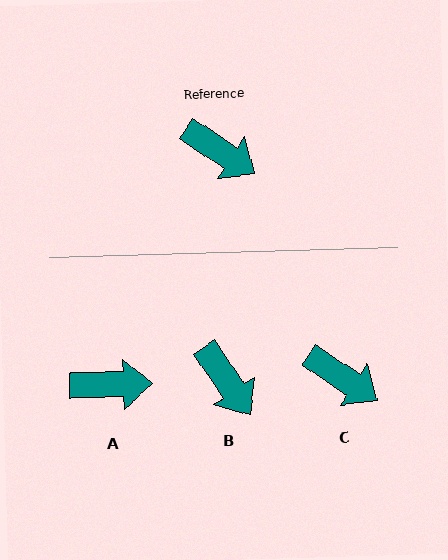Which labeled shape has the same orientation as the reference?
C.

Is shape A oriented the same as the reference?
No, it is off by about 34 degrees.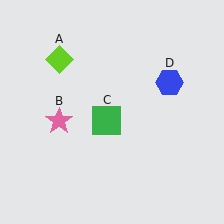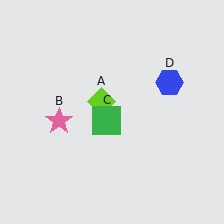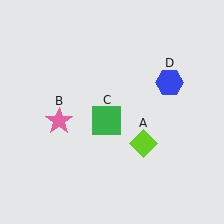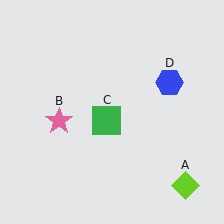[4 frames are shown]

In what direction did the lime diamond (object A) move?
The lime diamond (object A) moved down and to the right.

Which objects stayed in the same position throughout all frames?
Pink star (object B) and green square (object C) and blue hexagon (object D) remained stationary.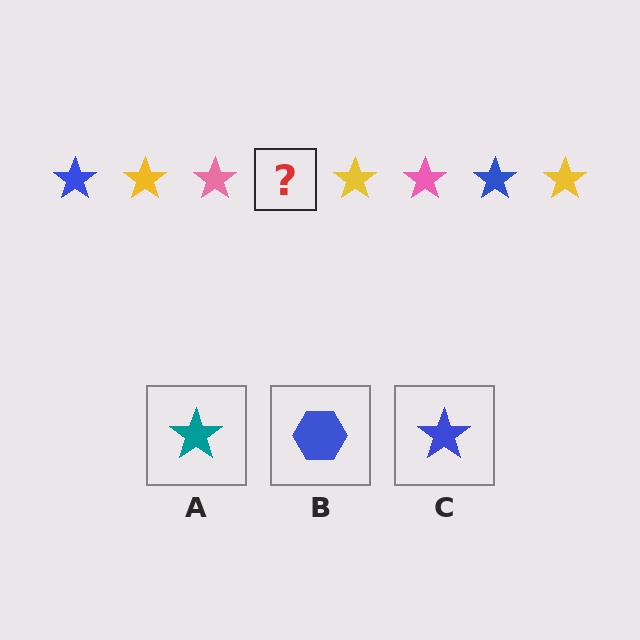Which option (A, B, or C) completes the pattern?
C.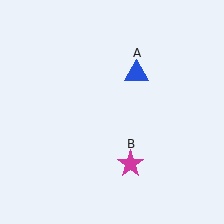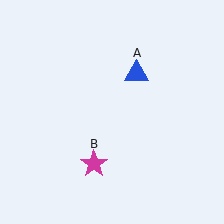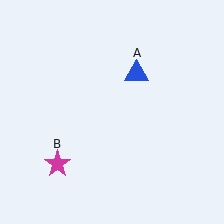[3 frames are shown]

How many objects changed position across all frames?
1 object changed position: magenta star (object B).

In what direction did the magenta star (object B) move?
The magenta star (object B) moved left.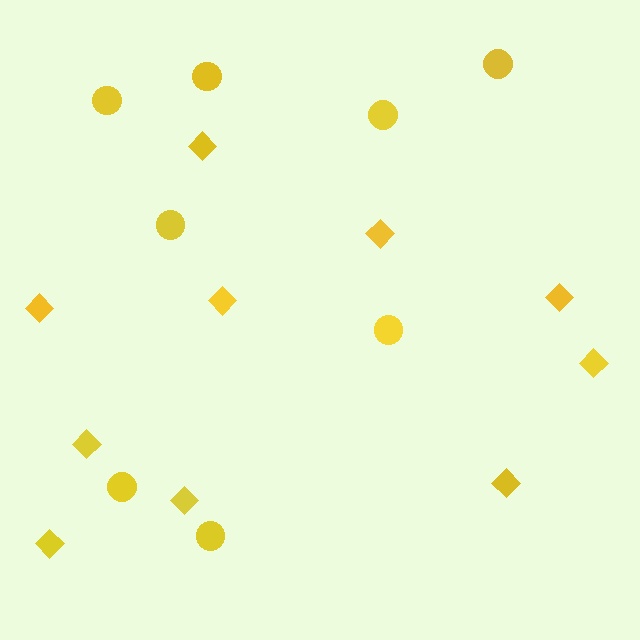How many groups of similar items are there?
There are 2 groups: one group of circles (8) and one group of diamonds (10).